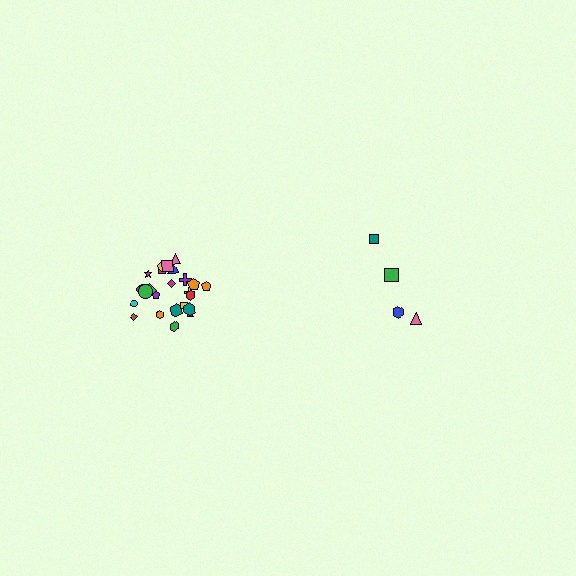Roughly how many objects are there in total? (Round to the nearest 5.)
Roughly 30 objects in total.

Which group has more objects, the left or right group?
The left group.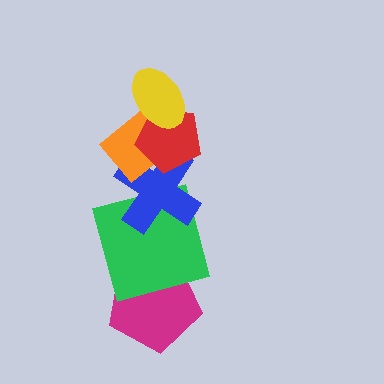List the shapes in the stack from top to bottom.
From top to bottom: the yellow ellipse, the red pentagon, the orange rectangle, the blue cross, the green square, the magenta pentagon.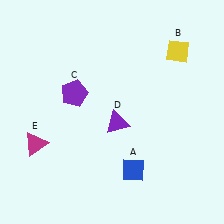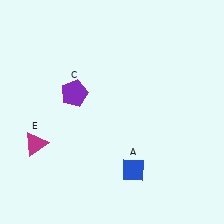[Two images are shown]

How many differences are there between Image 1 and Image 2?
There are 2 differences between the two images.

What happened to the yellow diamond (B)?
The yellow diamond (B) was removed in Image 2. It was in the top-right area of Image 1.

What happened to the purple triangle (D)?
The purple triangle (D) was removed in Image 2. It was in the bottom-right area of Image 1.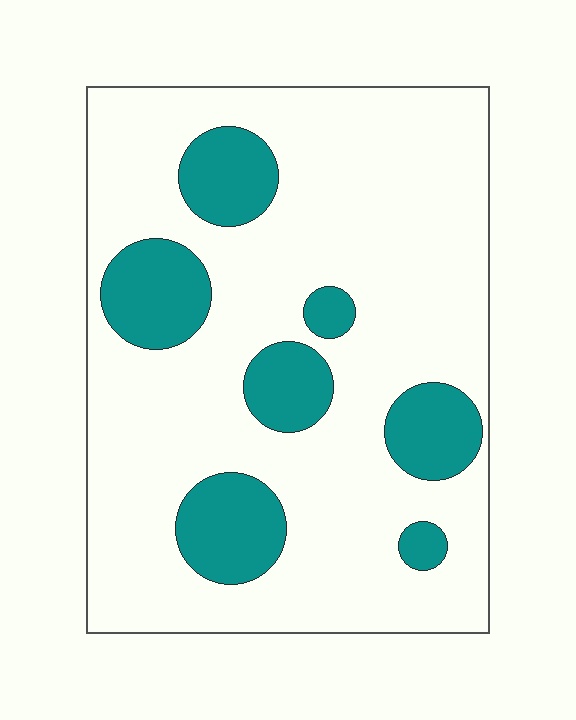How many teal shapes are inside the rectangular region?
7.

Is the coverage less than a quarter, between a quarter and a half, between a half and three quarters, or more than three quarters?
Less than a quarter.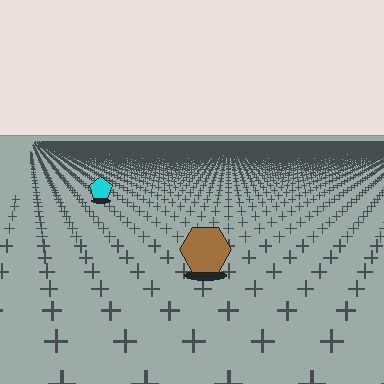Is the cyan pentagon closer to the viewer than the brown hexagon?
No. The brown hexagon is closer — you can tell from the texture gradient: the ground texture is coarser near it.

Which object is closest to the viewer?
The brown hexagon is closest. The texture marks near it are larger and more spread out.